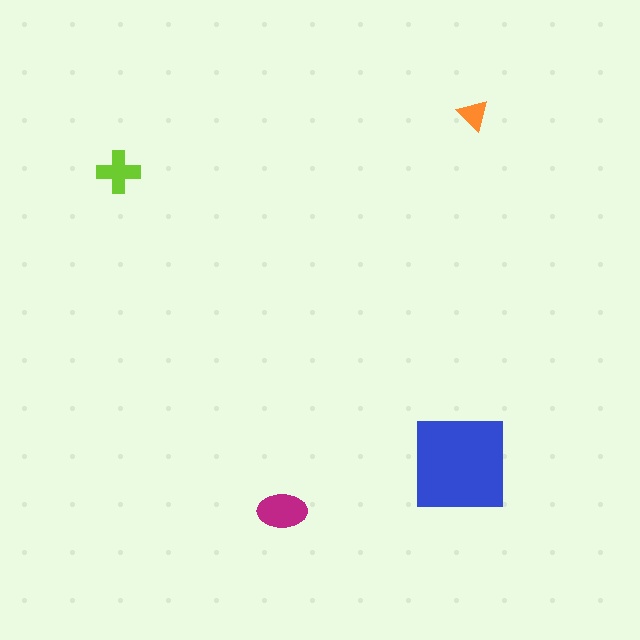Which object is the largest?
The blue square.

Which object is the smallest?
The orange triangle.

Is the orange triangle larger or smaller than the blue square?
Smaller.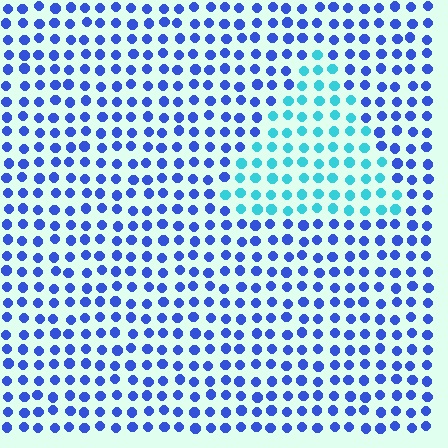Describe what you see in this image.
The image is filled with small blue elements in a uniform arrangement. A triangle-shaped region is visible where the elements are tinted to a slightly different hue, forming a subtle color boundary.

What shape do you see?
I see a triangle.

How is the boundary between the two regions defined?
The boundary is defined purely by a slight shift in hue (about 46 degrees). Spacing, size, and orientation are identical on both sides.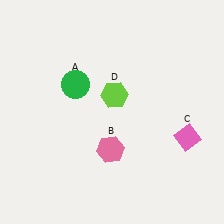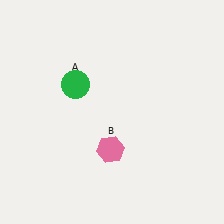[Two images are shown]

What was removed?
The pink diamond (C), the lime hexagon (D) were removed in Image 2.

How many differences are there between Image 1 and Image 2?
There are 2 differences between the two images.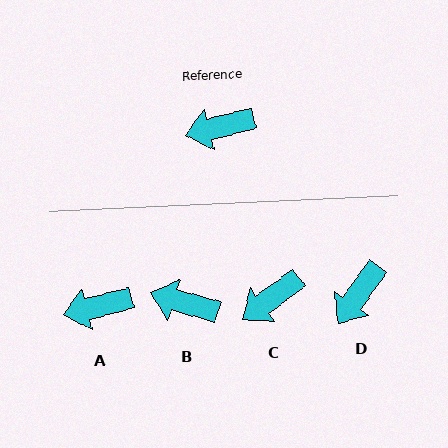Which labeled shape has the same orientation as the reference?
A.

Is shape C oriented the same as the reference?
No, it is off by about 22 degrees.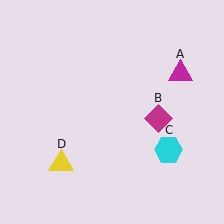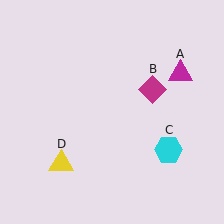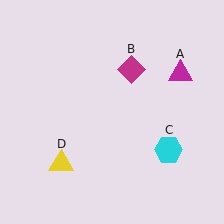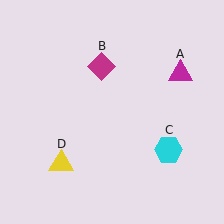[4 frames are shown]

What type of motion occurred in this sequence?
The magenta diamond (object B) rotated counterclockwise around the center of the scene.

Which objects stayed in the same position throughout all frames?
Magenta triangle (object A) and cyan hexagon (object C) and yellow triangle (object D) remained stationary.